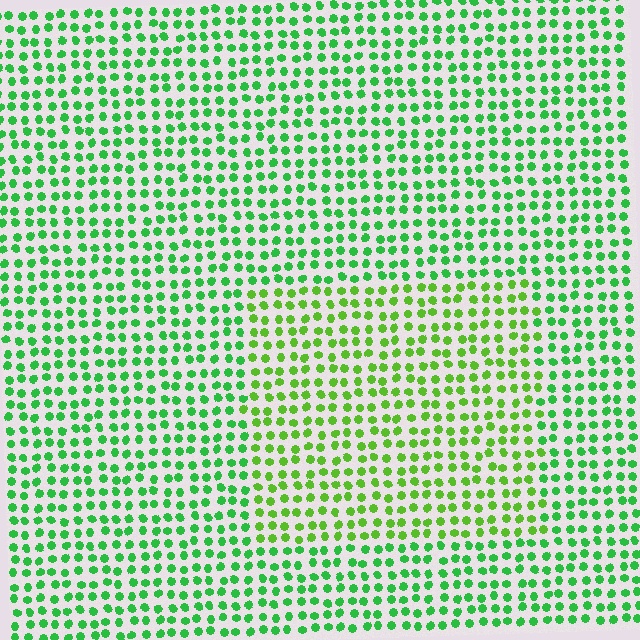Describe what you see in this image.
The image is filled with small green elements in a uniform arrangement. A rectangle-shaped region is visible where the elements are tinted to a slightly different hue, forming a subtle color boundary.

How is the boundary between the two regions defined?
The boundary is defined purely by a slight shift in hue (about 27 degrees). Spacing, size, and orientation are identical on both sides.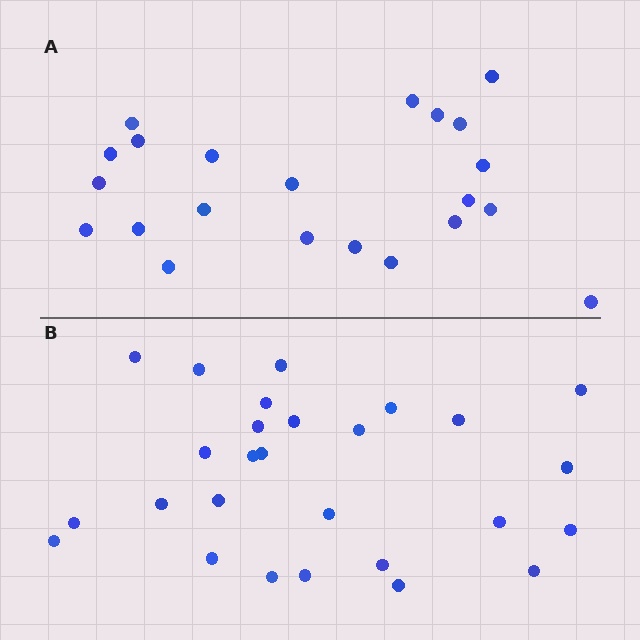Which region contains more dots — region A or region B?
Region B (the bottom region) has more dots.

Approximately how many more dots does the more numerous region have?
Region B has about 5 more dots than region A.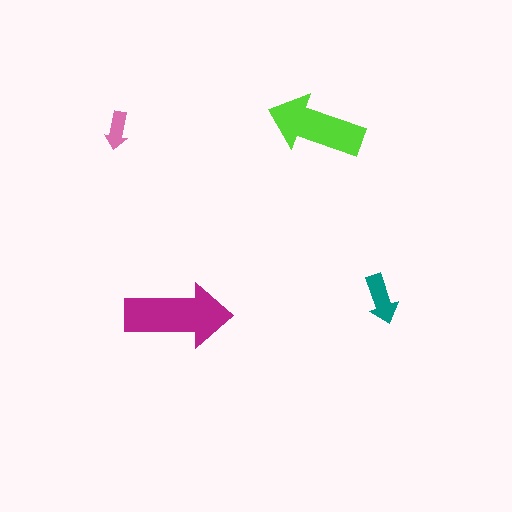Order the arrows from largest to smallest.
the magenta one, the lime one, the teal one, the pink one.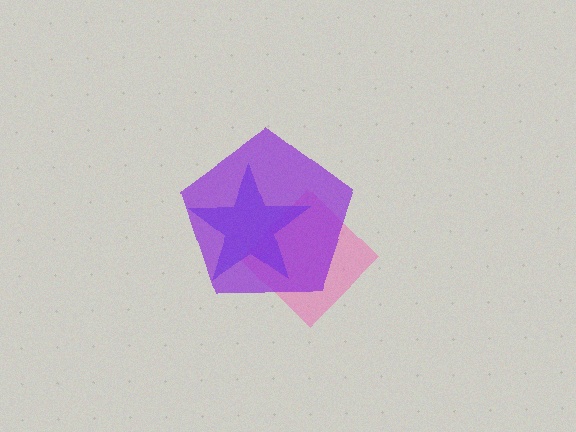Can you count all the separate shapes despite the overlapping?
Yes, there are 3 separate shapes.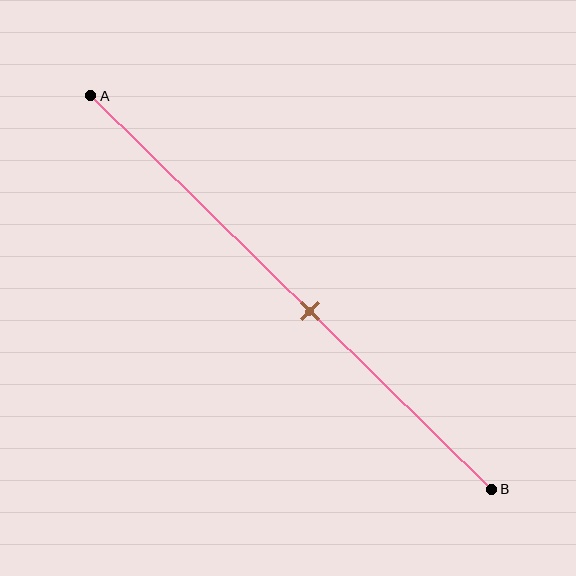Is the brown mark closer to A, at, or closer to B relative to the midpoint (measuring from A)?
The brown mark is closer to point B than the midpoint of segment AB.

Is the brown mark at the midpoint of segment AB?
No, the mark is at about 55% from A, not at the 50% midpoint.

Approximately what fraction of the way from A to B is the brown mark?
The brown mark is approximately 55% of the way from A to B.